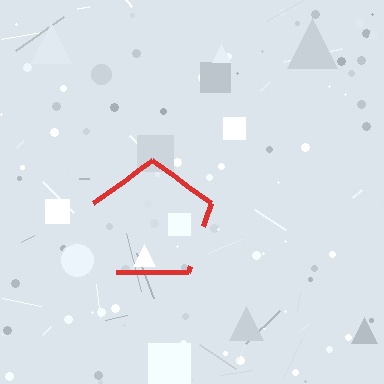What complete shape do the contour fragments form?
The contour fragments form a pentagon.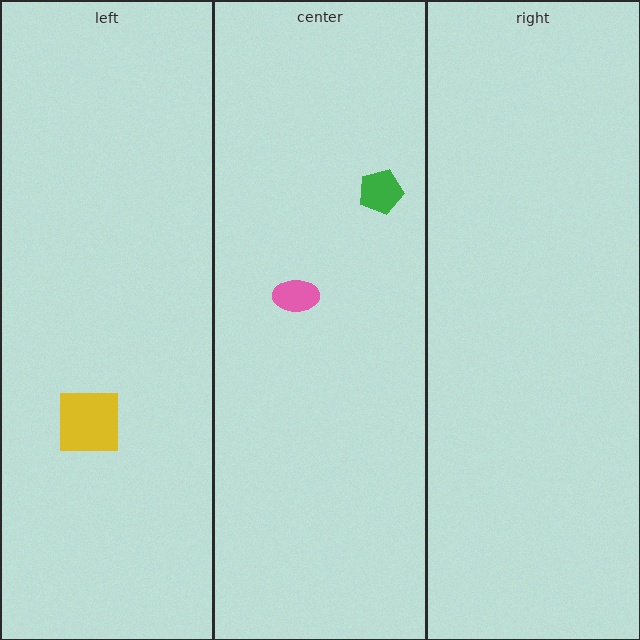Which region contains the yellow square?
The left region.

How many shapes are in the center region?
2.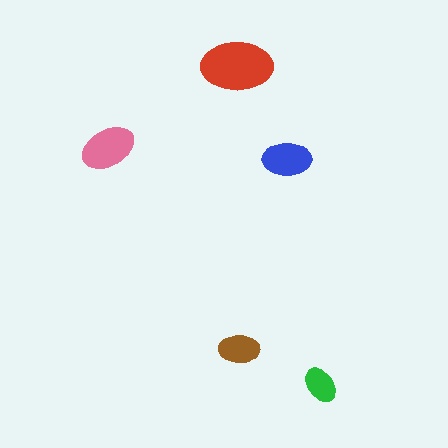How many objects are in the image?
There are 5 objects in the image.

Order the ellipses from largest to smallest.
the red one, the pink one, the blue one, the brown one, the green one.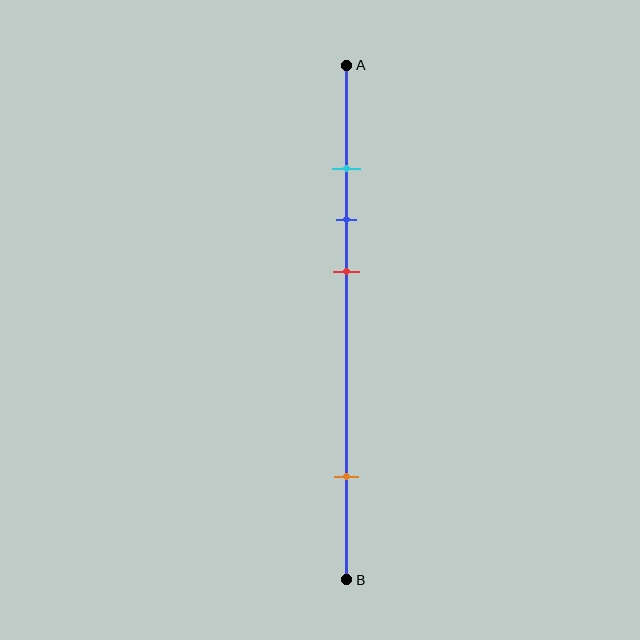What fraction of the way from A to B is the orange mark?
The orange mark is approximately 80% (0.8) of the way from A to B.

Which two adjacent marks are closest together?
The cyan and blue marks are the closest adjacent pair.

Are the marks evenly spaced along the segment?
No, the marks are not evenly spaced.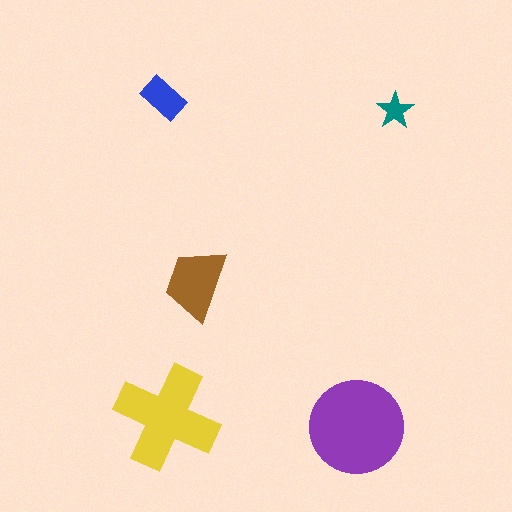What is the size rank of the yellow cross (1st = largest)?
2nd.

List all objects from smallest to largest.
The teal star, the blue rectangle, the brown trapezoid, the yellow cross, the purple circle.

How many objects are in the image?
There are 5 objects in the image.